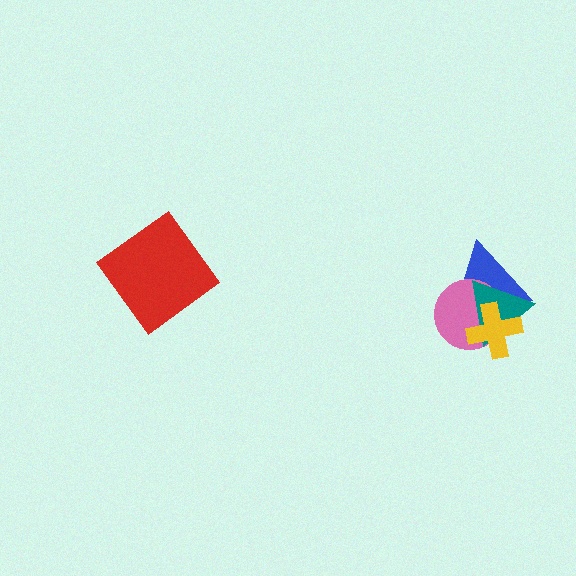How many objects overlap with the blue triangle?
3 objects overlap with the blue triangle.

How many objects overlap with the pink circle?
3 objects overlap with the pink circle.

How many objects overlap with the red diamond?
0 objects overlap with the red diamond.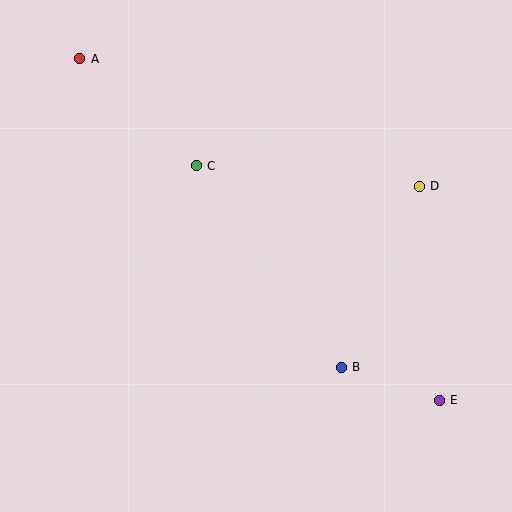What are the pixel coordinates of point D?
Point D is at (419, 186).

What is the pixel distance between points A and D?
The distance between A and D is 363 pixels.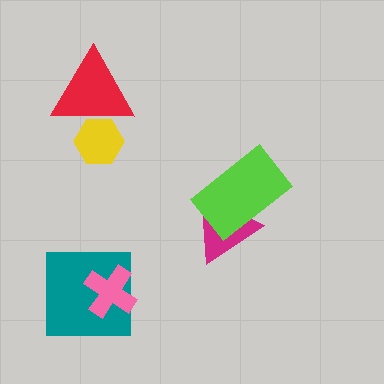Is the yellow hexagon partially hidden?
Yes, it is partially covered by another shape.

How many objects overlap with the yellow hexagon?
1 object overlaps with the yellow hexagon.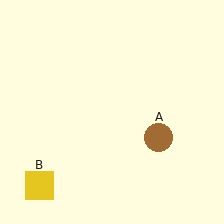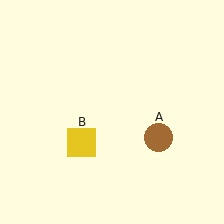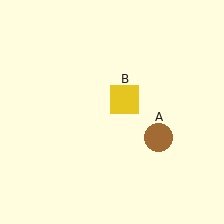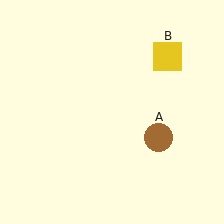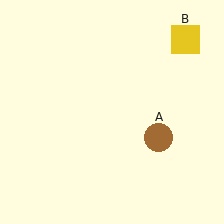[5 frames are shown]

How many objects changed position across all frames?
1 object changed position: yellow square (object B).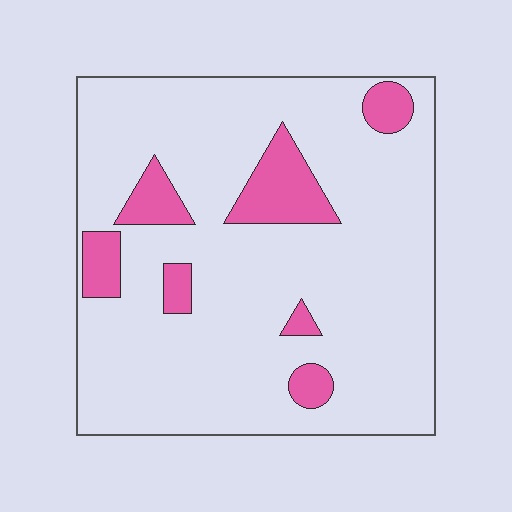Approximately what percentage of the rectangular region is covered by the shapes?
Approximately 15%.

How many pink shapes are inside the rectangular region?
7.